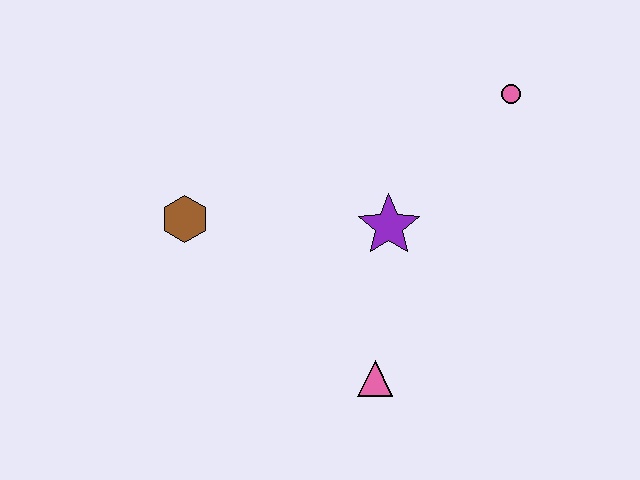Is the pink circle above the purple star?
Yes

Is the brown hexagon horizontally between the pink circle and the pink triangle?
No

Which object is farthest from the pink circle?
The brown hexagon is farthest from the pink circle.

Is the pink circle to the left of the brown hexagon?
No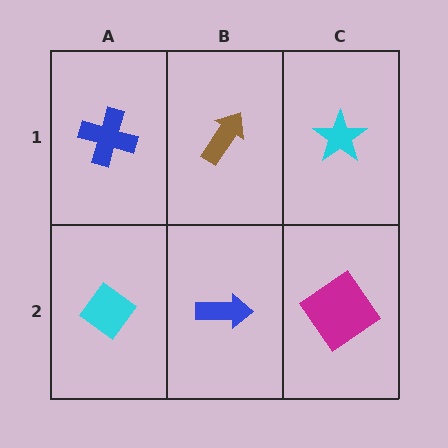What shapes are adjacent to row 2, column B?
A brown arrow (row 1, column B), a cyan diamond (row 2, column A), a magenta diamond (row 2, column C).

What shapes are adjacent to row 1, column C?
A magenta diamond (row 2, column C), a brown arrow (row 1, column B).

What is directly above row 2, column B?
A brown arrow.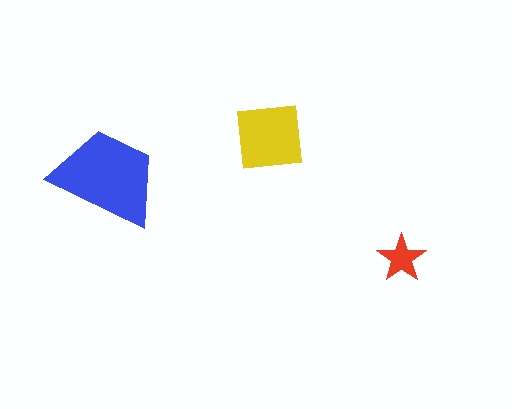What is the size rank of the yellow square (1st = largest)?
2nd.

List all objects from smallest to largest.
The red star, the yellow square, the blue trapezoid.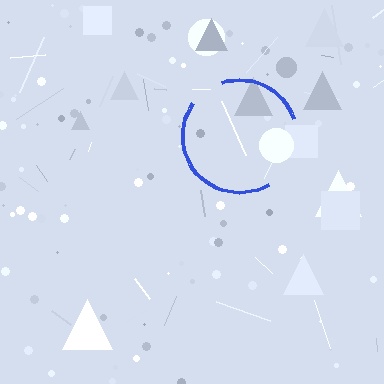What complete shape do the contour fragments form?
The contour fragments form a circle.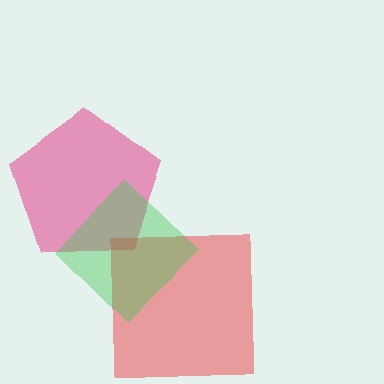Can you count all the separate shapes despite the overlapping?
Yes, there are 3 separate shapes.